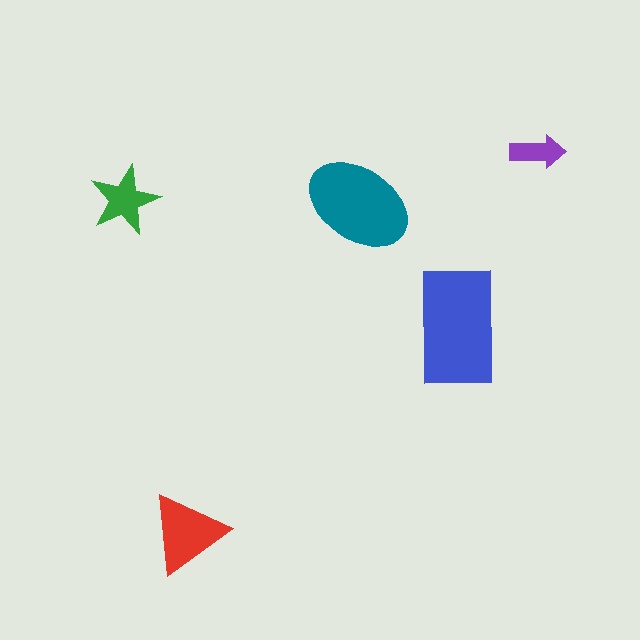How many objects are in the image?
There are 5 objects in the image.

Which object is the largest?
The blue rectangle.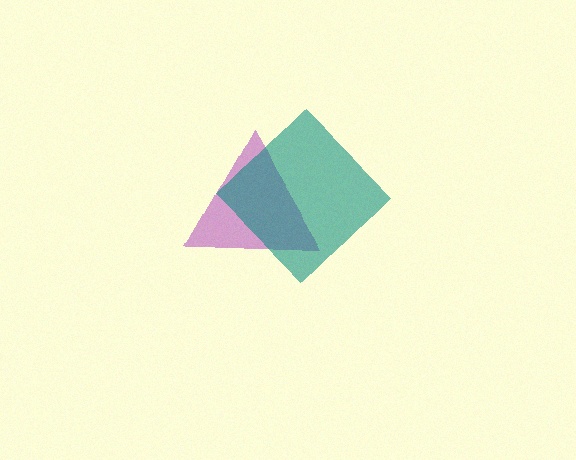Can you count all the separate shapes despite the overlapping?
Yes, there are 2 separate shapes.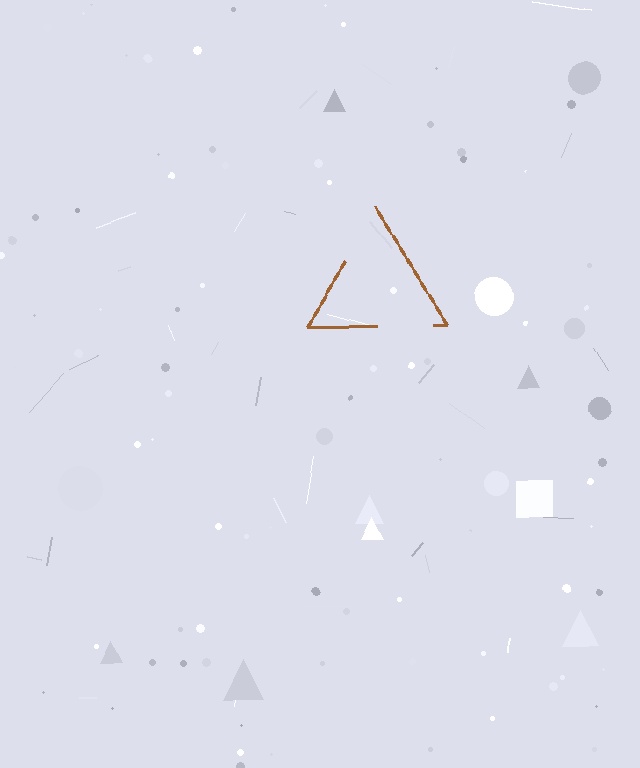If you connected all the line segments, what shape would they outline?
They would outline a triangle.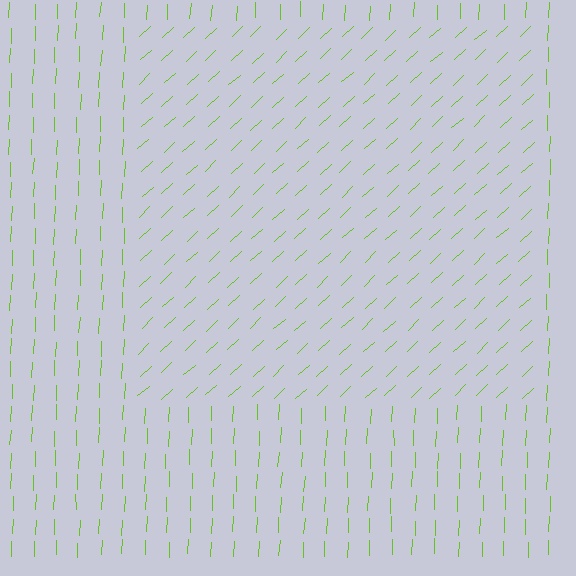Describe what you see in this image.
The image is filled with small lime line segments. A rectangle region in the image has lines oriented differently from the surrounding lines, creating a visible texture boundary.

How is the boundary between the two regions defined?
The boundary is defined purely by a change in line orientation (approximately 45 degrees difference). All lines are the same color and thickness.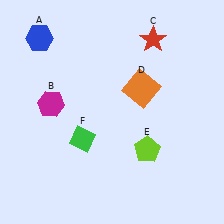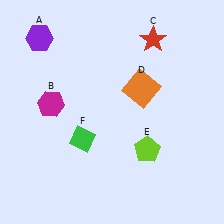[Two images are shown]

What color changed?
The hexagon (A) changed from blue in Image 1 to purple in Image 2.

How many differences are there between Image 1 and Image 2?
There is 1 difference between the two images.